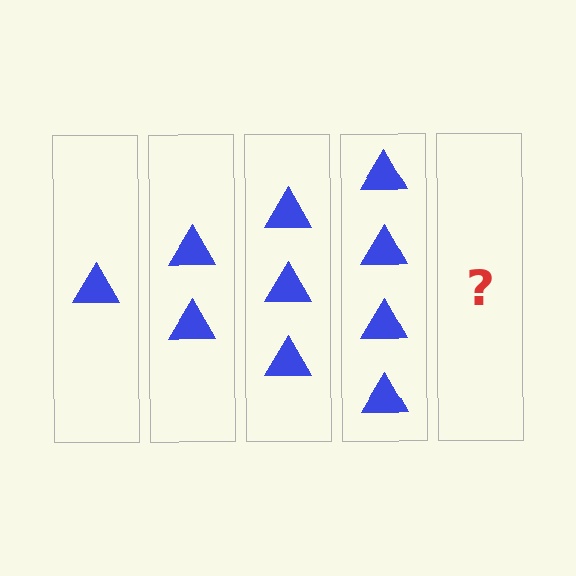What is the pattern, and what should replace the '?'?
The pattern is that each step adds one more triangle. The '?' should be 5 triangles.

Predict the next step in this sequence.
The next step is 5 triangles.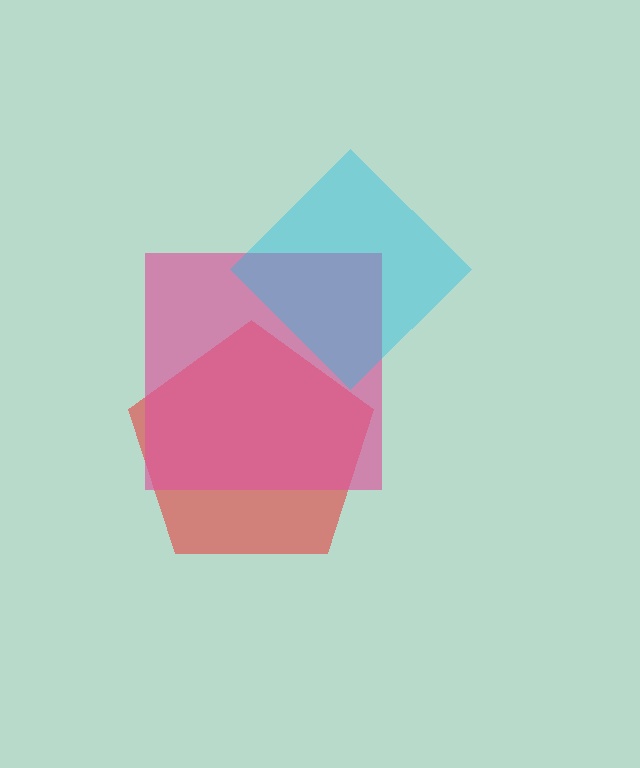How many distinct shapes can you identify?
There are 3 distinct shapes: a red pentagon, a pink square, a cyan diamond.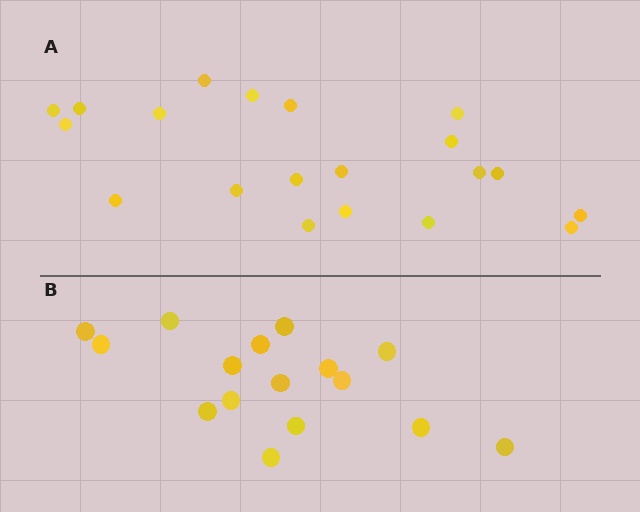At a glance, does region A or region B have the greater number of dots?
Region A (the top region) has more dots.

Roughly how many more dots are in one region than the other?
Region A has about 4 more dots than region B.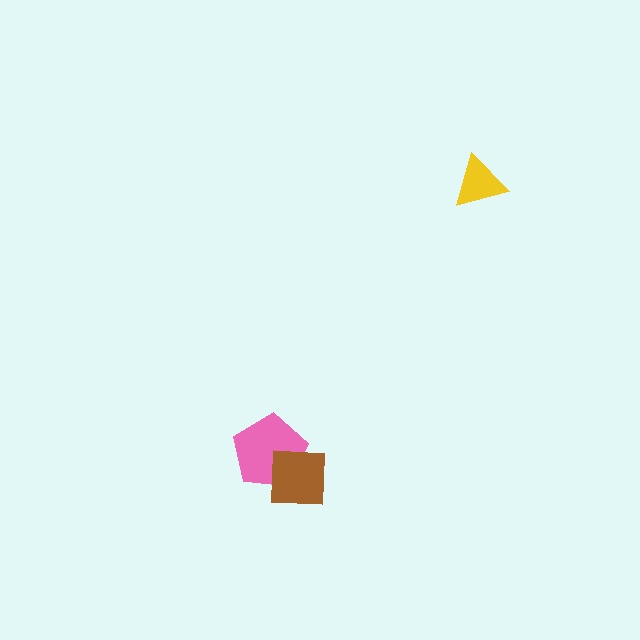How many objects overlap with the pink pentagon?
1 object overlaps with the pink pentagon.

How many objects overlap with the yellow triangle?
0 objects overlap with the yellow triangle.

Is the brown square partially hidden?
No, no other shape covers it.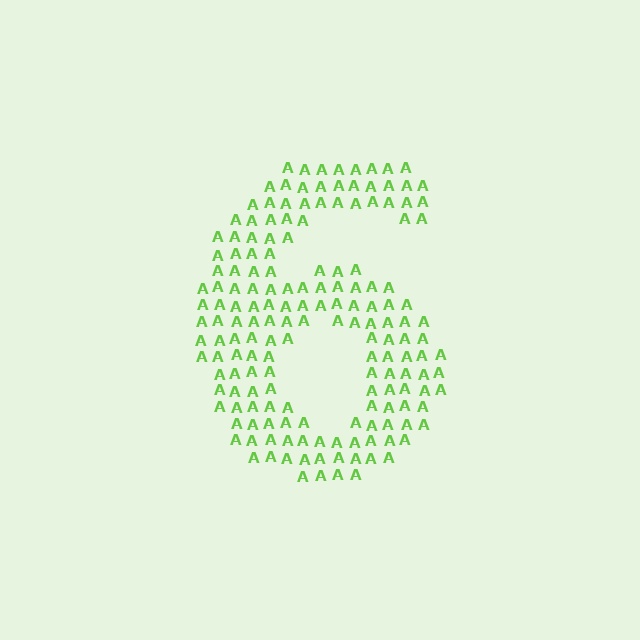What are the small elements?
The small elements are letter A's.